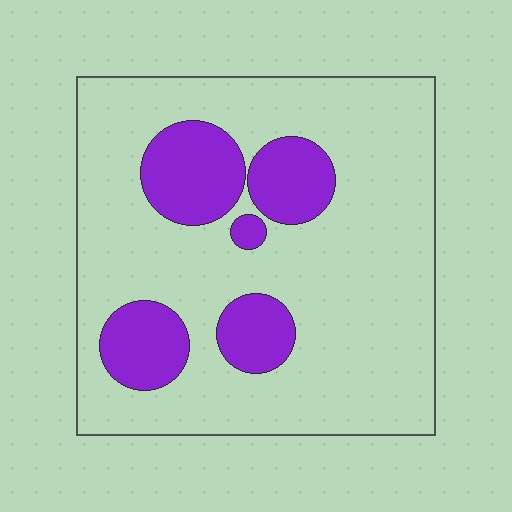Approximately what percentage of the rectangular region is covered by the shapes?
Approximately 20%.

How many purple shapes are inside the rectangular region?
5.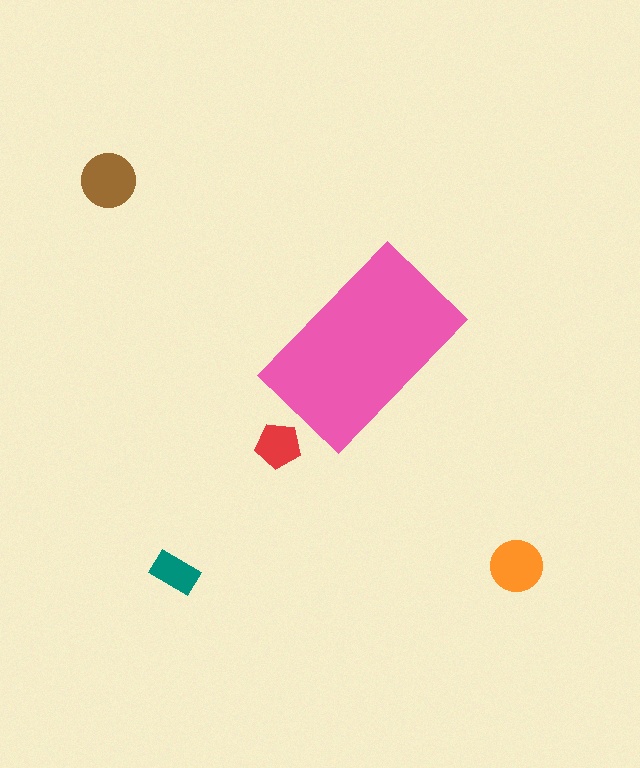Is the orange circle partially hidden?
No, the orange circle is fully visible.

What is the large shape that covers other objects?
A pink rectangle.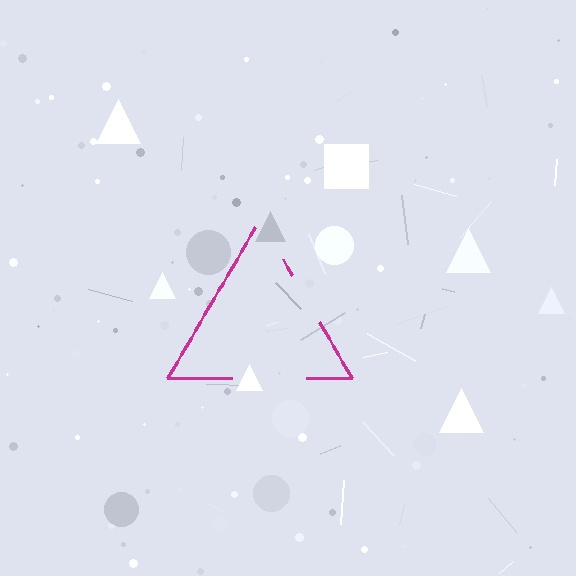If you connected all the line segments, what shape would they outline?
They would outline a triangle.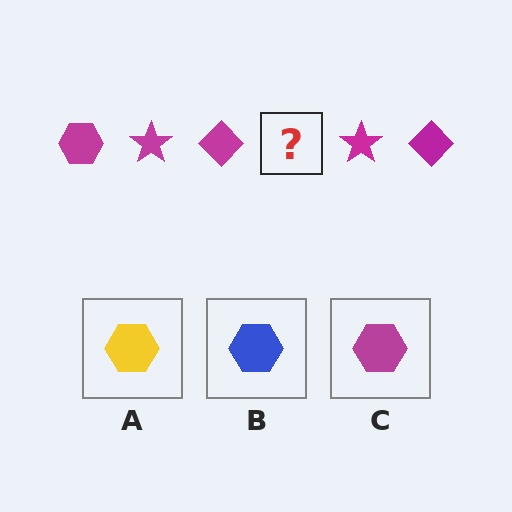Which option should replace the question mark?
Option C.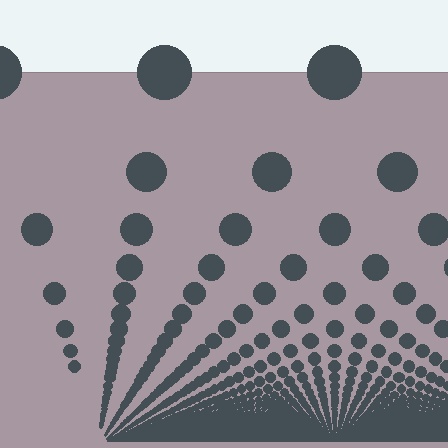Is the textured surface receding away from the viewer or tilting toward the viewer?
The surface appears to tilt toward the viewer. Texture elements get larger and sparser toward the top.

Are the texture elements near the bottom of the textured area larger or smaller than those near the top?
Smaller. The gradient is inverted — elements near the bottom are smaller and denser.